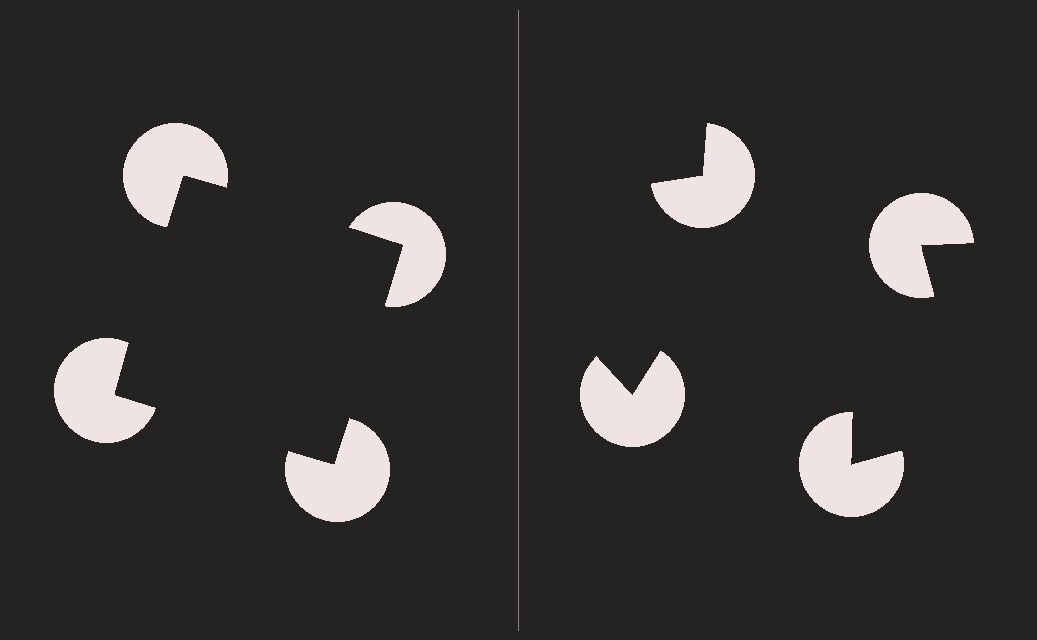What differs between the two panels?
The pac-man discs are positioned identically on both sides; only the wedge orientations differ. On the left they align to a square; on the right they are misaligned.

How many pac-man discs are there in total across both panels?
8 — 4 on each side.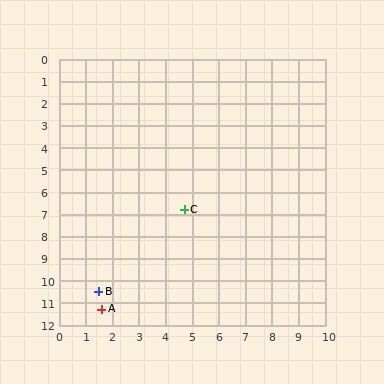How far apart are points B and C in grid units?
Points B and C are about 4.9 grid units apart.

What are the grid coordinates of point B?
Point B is at approximately (1.5, 10.5).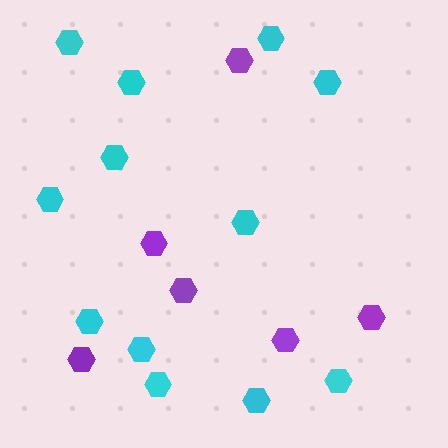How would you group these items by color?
There are 2 groups: one group of purple hexagons (6) and one group of cyan hexagons (12).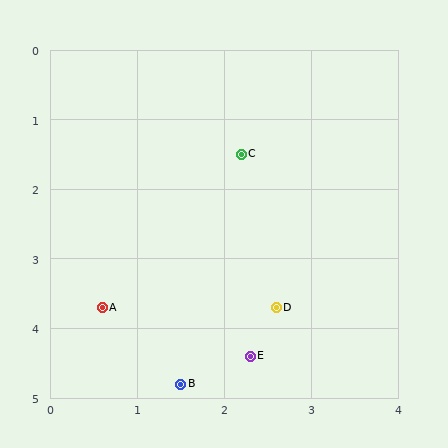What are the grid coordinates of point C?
Point C is at approximately (2.2, 1.5).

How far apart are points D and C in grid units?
Points D and C are about 2.2 grid units apart.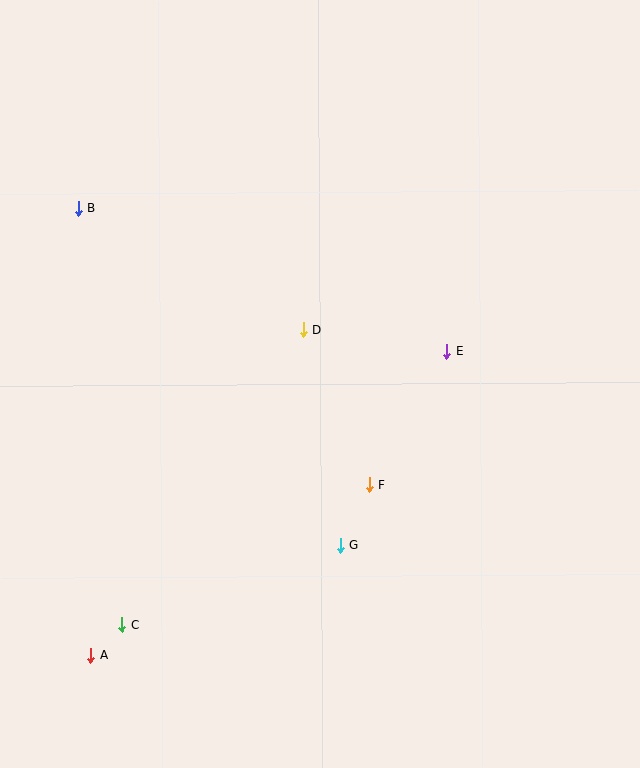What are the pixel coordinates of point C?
Point C is at (122, 625).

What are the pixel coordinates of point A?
Point A is at (91, 656).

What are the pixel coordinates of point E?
Point E is at (446, 352).